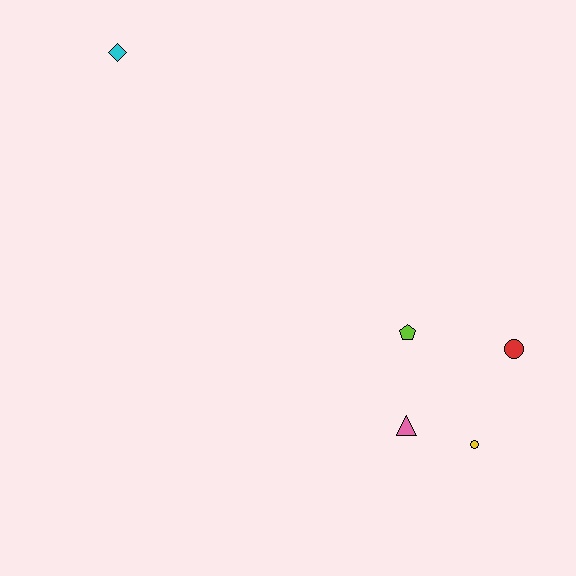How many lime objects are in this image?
There is 1 lime object.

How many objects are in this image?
There are 5 objects.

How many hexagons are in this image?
There are no hexagons.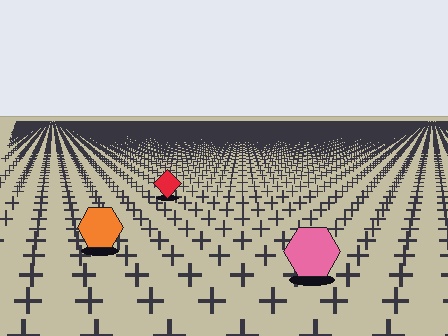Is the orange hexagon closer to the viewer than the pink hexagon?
No. The pink hexagon is closer — you can tell from the texture gradient: the ground texture is coarser near it.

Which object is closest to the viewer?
The pink hexagon is closest. The texture marks near it are larger and more spread out.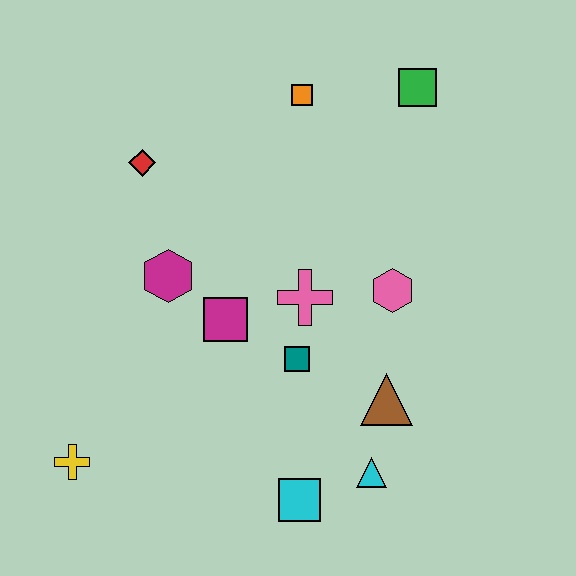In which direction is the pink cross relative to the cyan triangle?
The pink cross is above the cyan triangle.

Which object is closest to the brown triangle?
The cyan triangle is closest to the brown triangle.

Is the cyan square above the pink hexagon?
No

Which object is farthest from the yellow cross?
The green square is farthest from the yellow cross.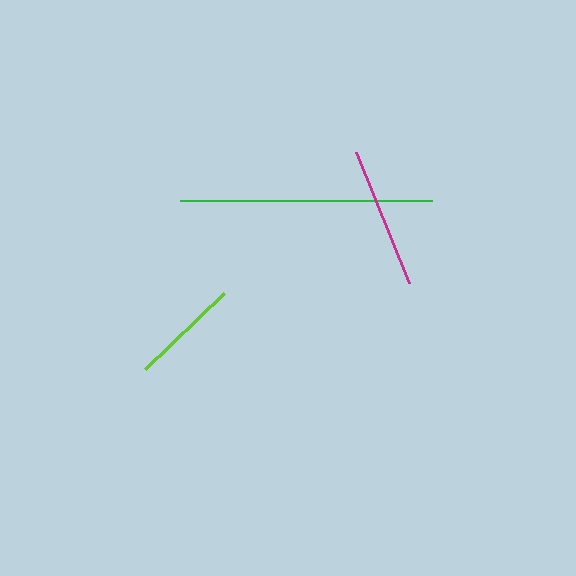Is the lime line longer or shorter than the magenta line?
The magenta line is longer than the lime line.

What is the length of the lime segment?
The lime segment is approximately 109 pixels long.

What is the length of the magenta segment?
The magenta segment is approximately 142 pixels long.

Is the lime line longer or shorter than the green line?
The green line is longer than the lime line.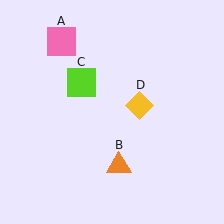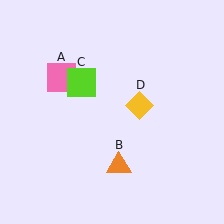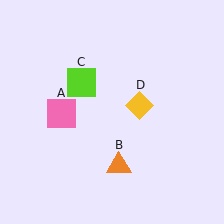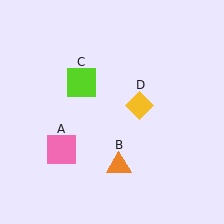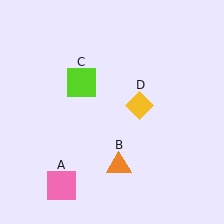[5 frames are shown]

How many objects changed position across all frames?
1 object changed position: pink square (object A).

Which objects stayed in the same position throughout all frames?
Orange triangle (object B) and lime square (object C) and yellow diamond (object D) remained stationary.